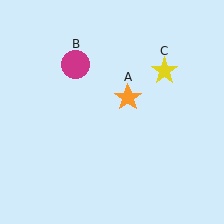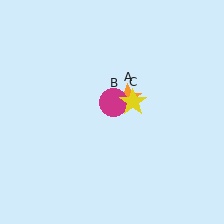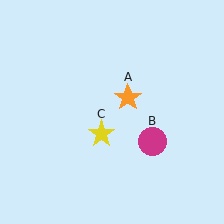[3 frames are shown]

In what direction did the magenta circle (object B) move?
The magenta circle (object B) moved down and to the right.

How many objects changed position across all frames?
2 objects changed position: magenta circle (object B), yellow star (object C).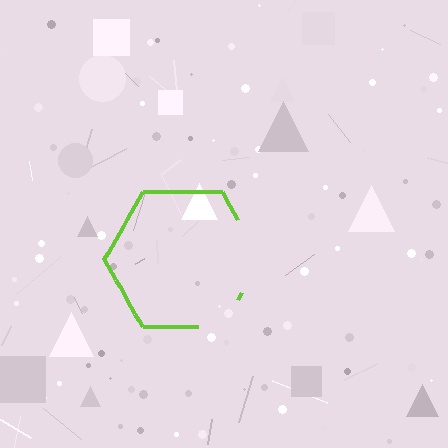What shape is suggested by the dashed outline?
The dashed outline suggests a hexagon.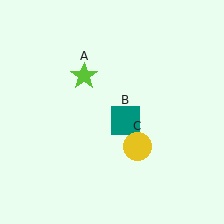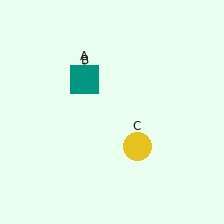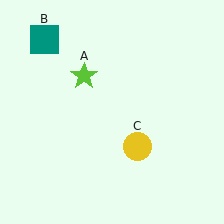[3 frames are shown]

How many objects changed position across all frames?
1 object changed position: teal square (object B).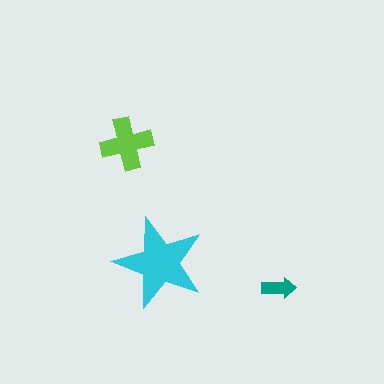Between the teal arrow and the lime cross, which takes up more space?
The lime cross.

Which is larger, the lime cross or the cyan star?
The cyan star.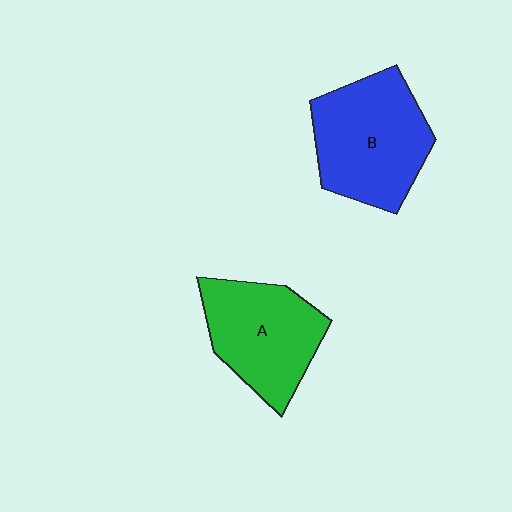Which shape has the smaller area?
Shape A (green).